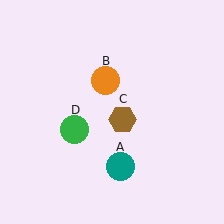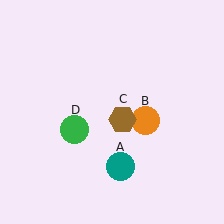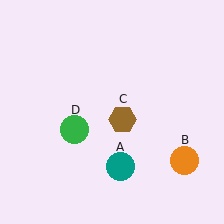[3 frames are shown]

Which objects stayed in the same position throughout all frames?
Teal circle (object A) and brown hexagon (object C) and green circle (object D) remained stationary.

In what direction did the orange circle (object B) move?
The orange circle (object B) moved down and to the right.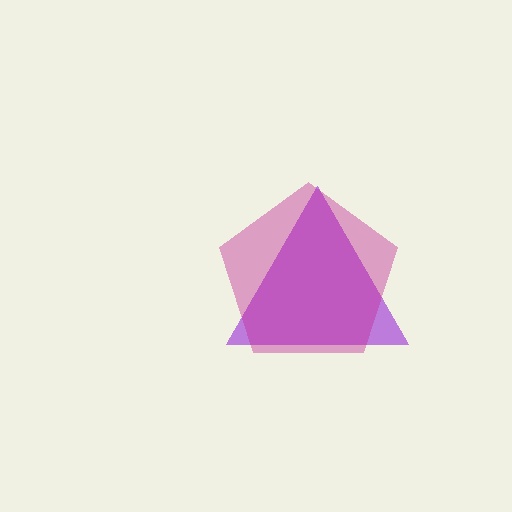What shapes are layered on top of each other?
The layered shapes are: a purple triangle, a magenta pentagon.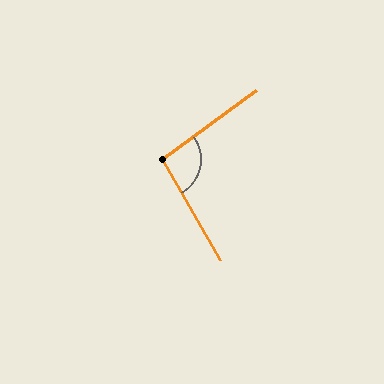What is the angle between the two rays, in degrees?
Approximately 96 degrees.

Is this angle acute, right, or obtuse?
It is obtuse.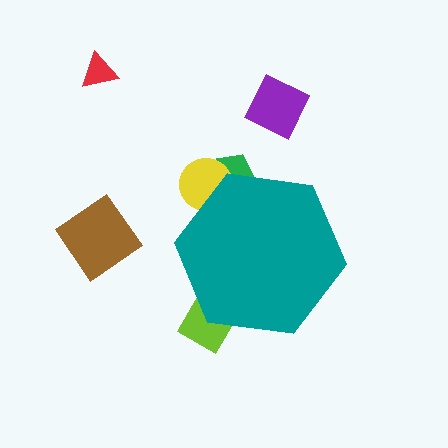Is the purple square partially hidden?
No, the purple square is fully visible.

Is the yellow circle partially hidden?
Yes, the yellow circle is partially hidden behind the teal hexagon.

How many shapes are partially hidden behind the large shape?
3 shapes are partially hidden.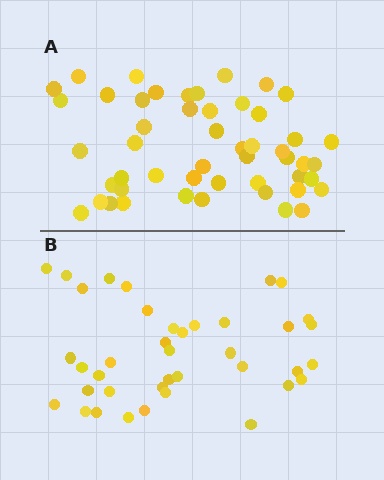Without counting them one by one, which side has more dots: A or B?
Region A (the top region) has more dots.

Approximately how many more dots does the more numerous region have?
Region A has roughly 12 or so more dots than region B.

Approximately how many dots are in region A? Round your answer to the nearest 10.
About 50 dots.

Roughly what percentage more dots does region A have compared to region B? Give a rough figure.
About 30% more.